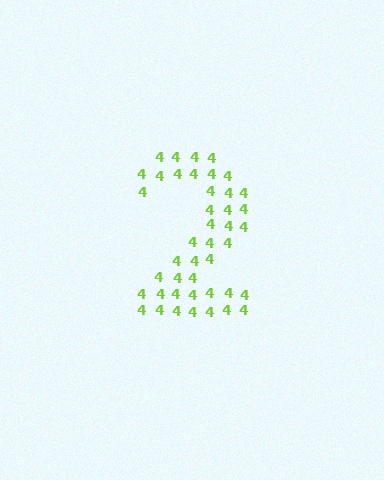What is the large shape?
The large shape is the digit 2.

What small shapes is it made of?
It is made of small digit 4's.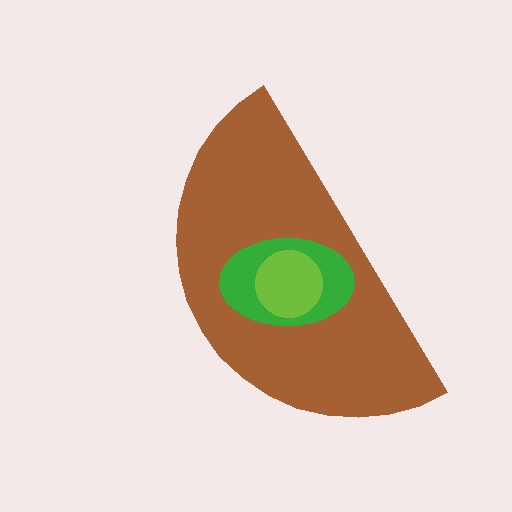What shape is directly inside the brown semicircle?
The green ellipse.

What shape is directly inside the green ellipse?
The lime circle.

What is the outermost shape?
The brown semicircle.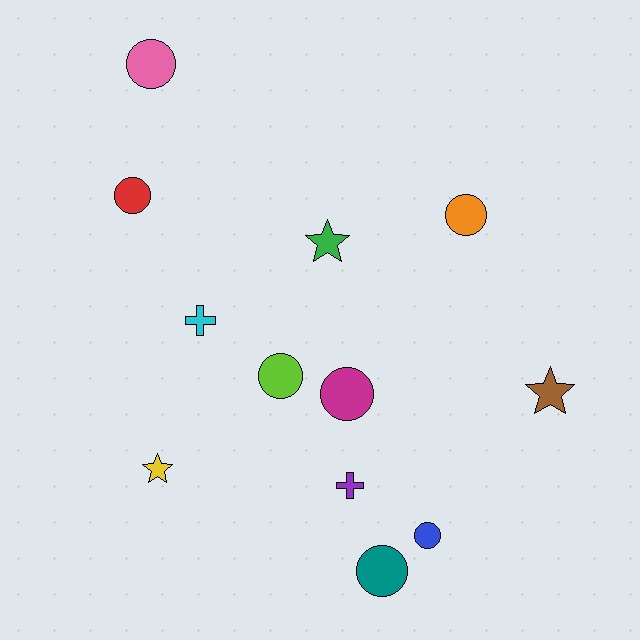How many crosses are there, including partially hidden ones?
There are 2 crosses.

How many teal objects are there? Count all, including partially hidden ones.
There is 1 teal object.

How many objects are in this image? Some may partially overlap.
There are 12 objects.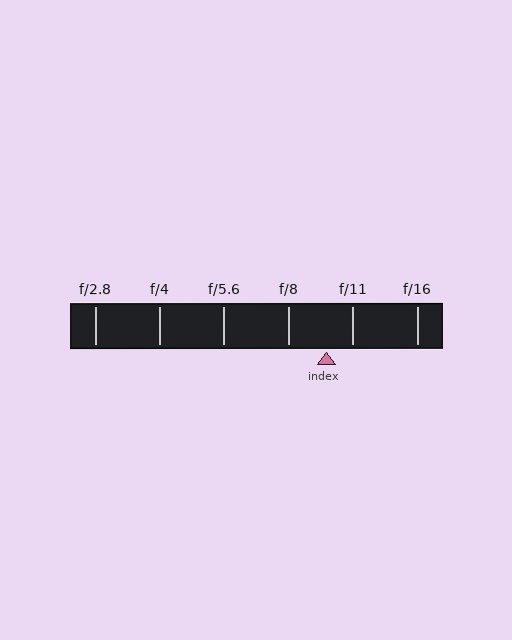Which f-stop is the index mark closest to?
The index mark is closest to f/11.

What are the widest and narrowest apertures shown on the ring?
The widest aperture shown is f/2.8 and the narrowest is f/16.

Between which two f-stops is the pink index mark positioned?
The index mark is between f/8 and f/11.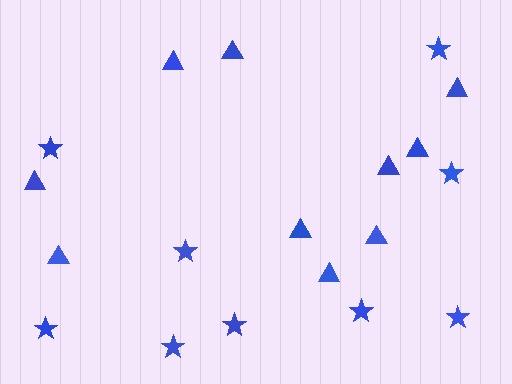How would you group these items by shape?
There are 2 groups: one group of triangles (10) and one group of stars (9).